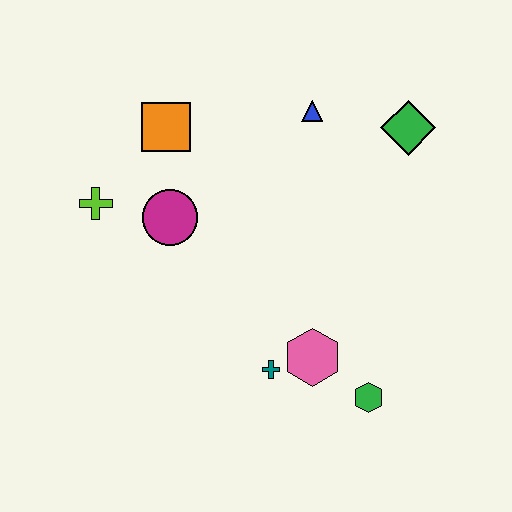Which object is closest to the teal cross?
The pink hexagon is closest to the teal cross.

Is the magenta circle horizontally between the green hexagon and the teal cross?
No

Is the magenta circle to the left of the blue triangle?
Yes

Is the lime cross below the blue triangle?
Yes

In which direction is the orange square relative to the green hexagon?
The orange square is above the green hexagon.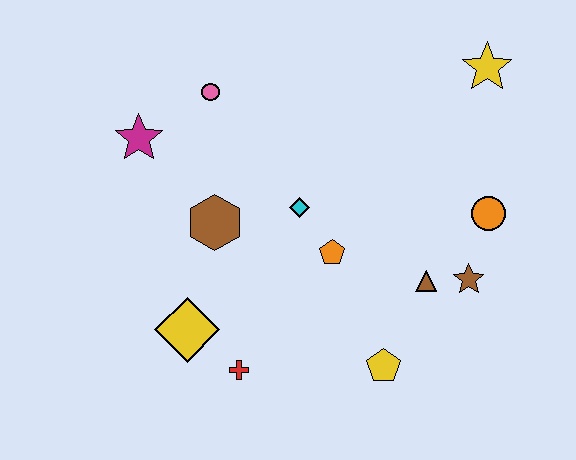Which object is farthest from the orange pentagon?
The yellow star is farthest from the orange pentagon.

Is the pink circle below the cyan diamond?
No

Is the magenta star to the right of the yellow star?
No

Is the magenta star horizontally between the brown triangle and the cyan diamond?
No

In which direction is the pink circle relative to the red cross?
The pink circle is above the red cross.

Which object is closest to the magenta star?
The pink circle is closest to the magenta star.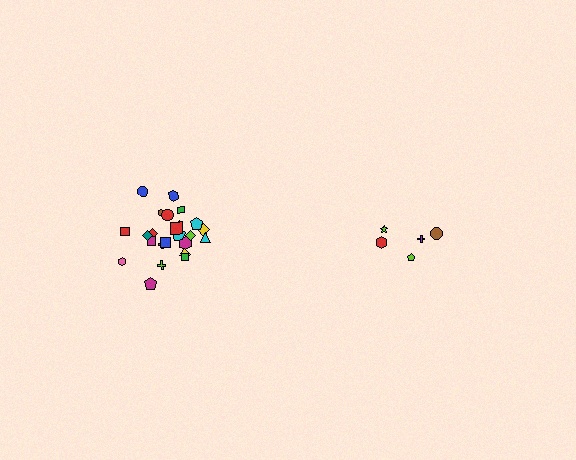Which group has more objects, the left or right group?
The left group.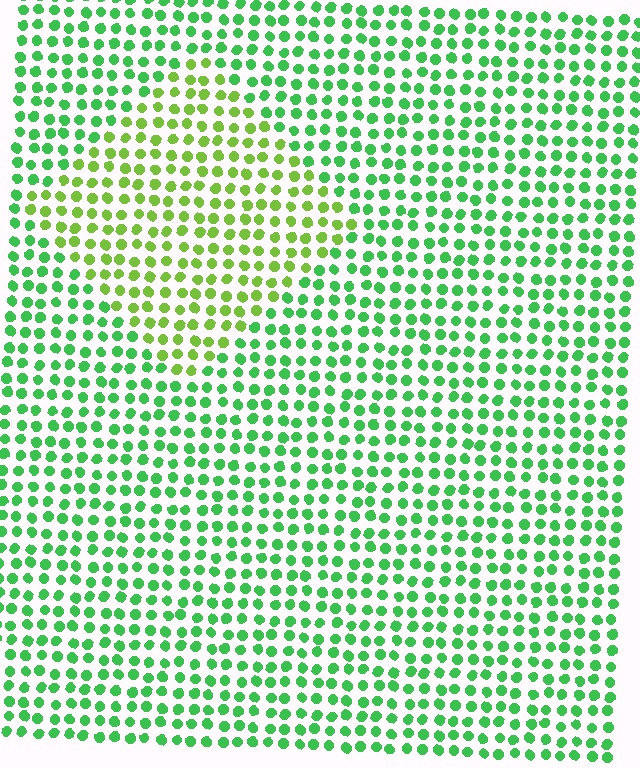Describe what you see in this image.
The image is filled with small green elements in a uniform arrangement. A diamond-shaped region is visible where the elements are tinted to a slightly different hue, forming a subtle color boundary.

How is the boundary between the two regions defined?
The boundary is defined purely by a slight shift in hue (about 35 degrees). Spacing, size, and orientation are identical on both sides.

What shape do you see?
I see a diamond.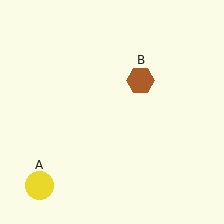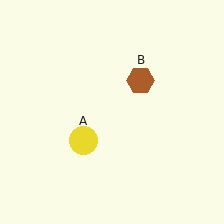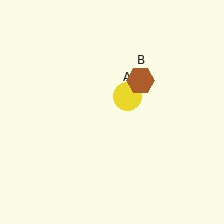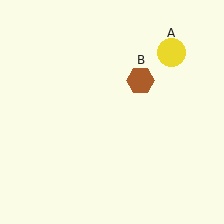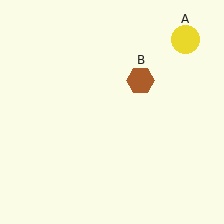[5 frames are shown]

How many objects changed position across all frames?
1 object changed position: yellow circle (object A).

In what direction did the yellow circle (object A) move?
The yellow circle (object A) moved up and to the right.